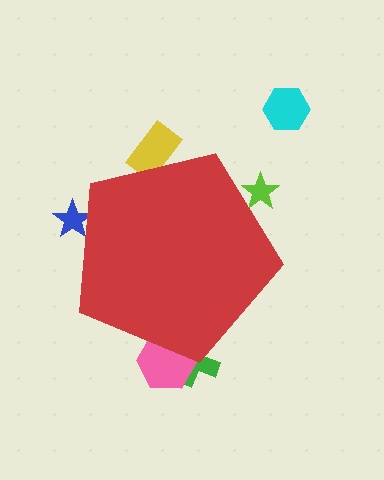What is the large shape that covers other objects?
A red pentagon.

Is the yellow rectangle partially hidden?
Yes, the yellow rectangle is partially hidden behind the red pentagon.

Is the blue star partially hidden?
Yes, the blue star is partially hidden behind the red pentagon.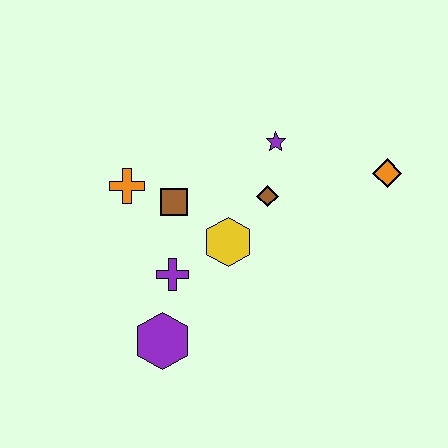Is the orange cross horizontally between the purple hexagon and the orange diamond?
No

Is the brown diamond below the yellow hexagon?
No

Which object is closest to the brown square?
The orange cross is closest to the brown square.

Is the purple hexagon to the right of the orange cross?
Yes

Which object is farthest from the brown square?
The orange diamond is farthest from the brown square.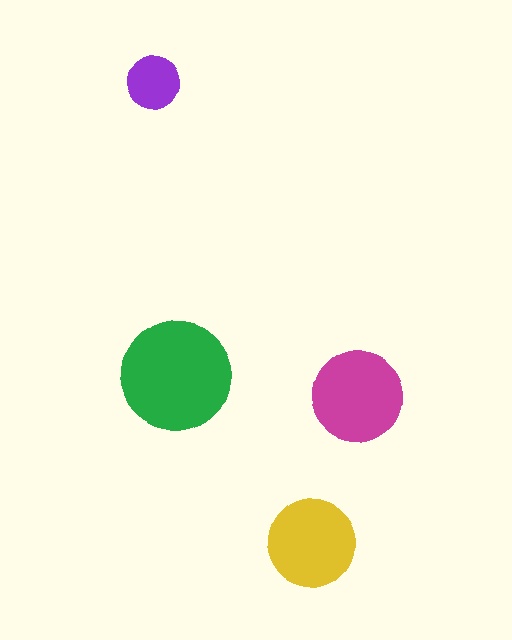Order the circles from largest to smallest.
the green one, the magenta one, the yellow one, the purple one.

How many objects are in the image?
There are 4 objects in the image.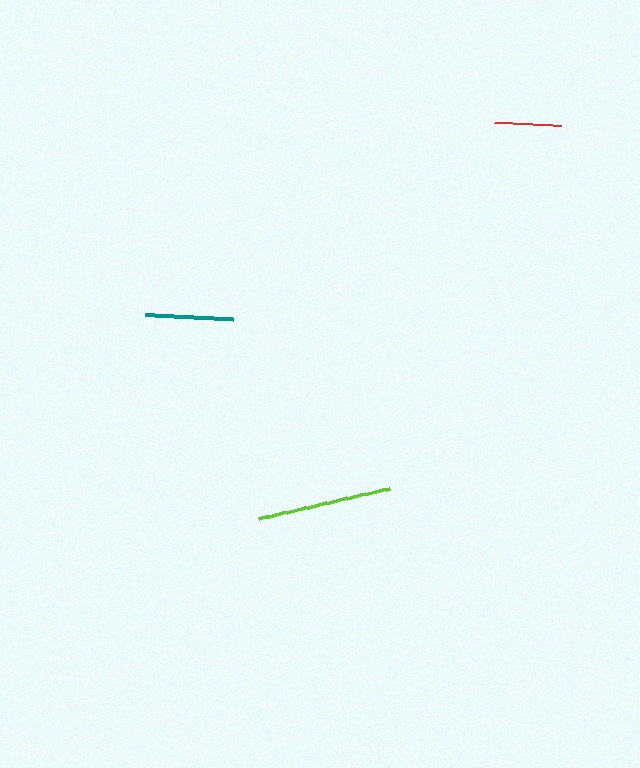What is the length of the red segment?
The red segment is approximately 67 pixels long.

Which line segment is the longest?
The lime line is the longest at approximately 134 pixels.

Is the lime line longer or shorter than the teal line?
The lime line is longer than the teal line.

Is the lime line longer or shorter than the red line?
The lime line is longer than the red line.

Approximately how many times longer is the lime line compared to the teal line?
The lime line is approximately 1.5 times the length of the teal line.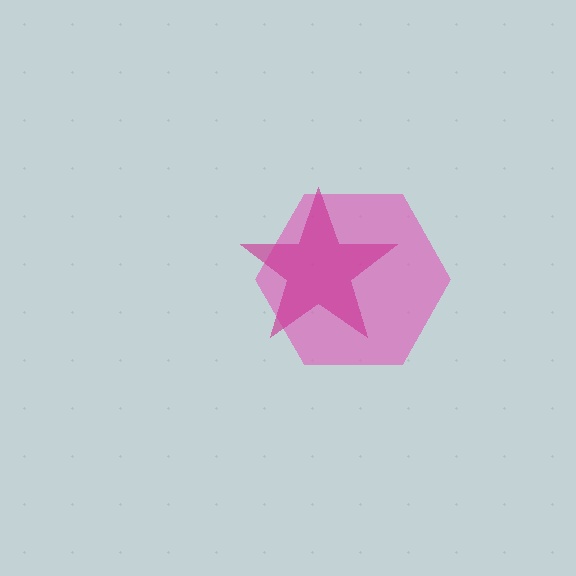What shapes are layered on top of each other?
The layered shapes are: a pink hexagon, a magenta star.